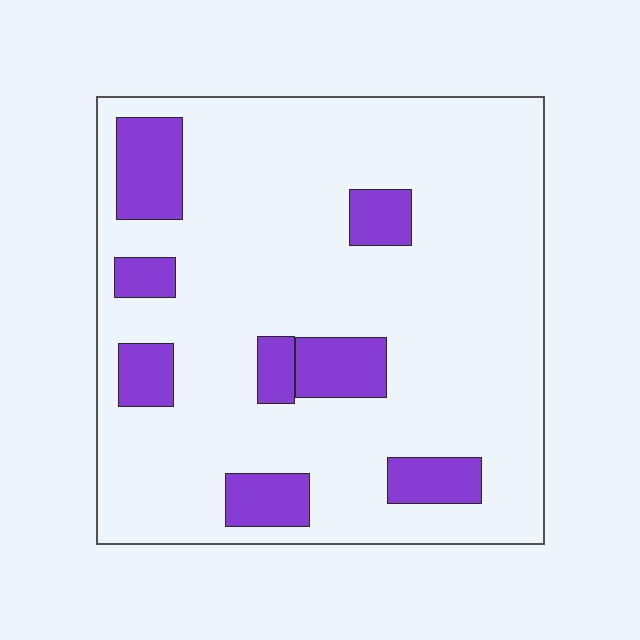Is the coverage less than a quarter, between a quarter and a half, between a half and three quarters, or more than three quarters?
Less than a quarter.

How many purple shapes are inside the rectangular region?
8.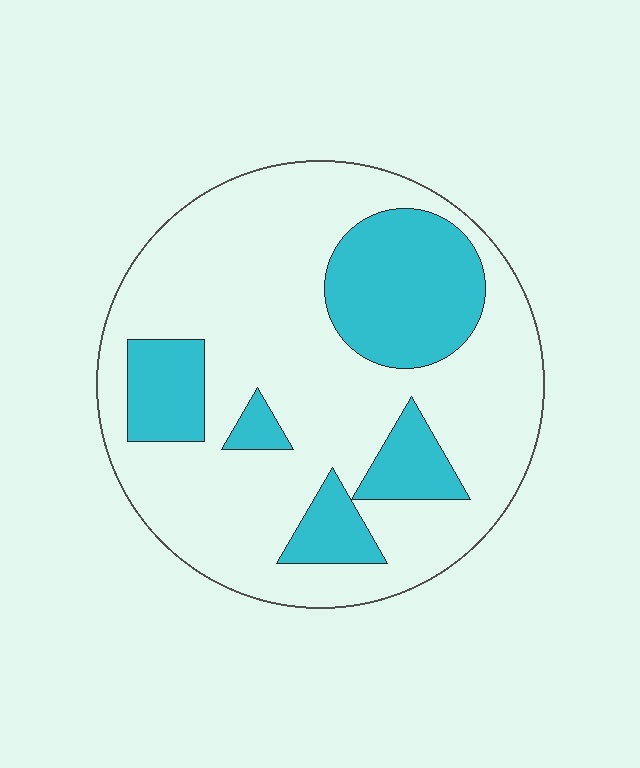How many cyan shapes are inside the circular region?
5.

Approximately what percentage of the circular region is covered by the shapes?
Approximately 25%.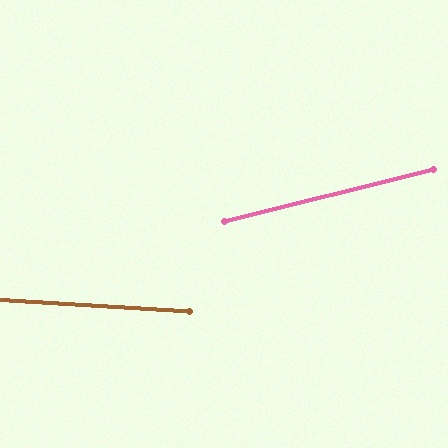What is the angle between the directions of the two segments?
Approximately 18 degrees.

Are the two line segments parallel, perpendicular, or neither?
Neither parallel nor perpendicular — they differ by about 18°.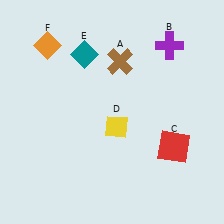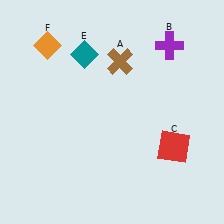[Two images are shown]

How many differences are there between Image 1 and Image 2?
There is 1 difference between the two images.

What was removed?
The yellow diamond (D) was removed in Image 2.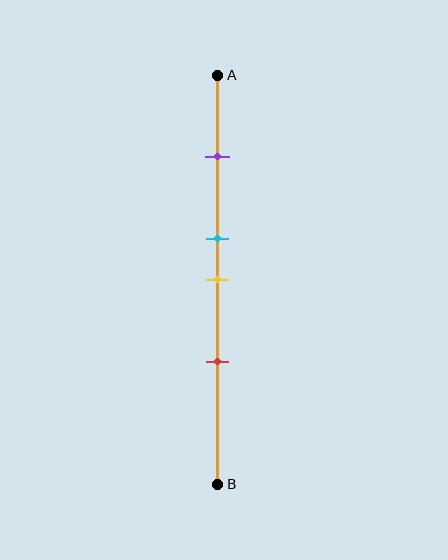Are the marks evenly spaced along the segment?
No, the marks are not evenly spaced.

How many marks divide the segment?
There are 4 marks dividing the segment.